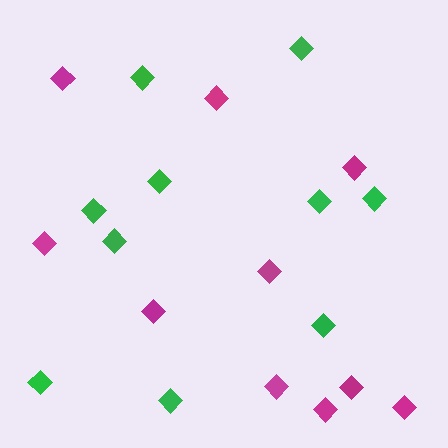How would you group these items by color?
There are 2 groups: one group of green diamonds (10) and one group of magenta diamonds (10).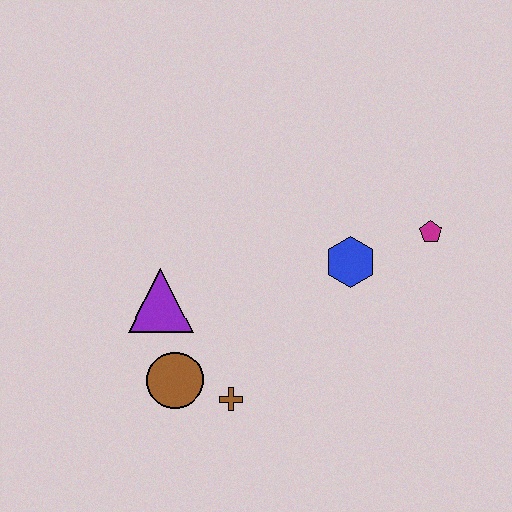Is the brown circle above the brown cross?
Yes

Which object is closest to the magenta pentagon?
The blue hexagon is closest to the magenta pentagon.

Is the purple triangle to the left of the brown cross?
Yes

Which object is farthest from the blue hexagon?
The brown circle is farthest from the blue hexagon.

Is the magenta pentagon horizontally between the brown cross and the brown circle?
No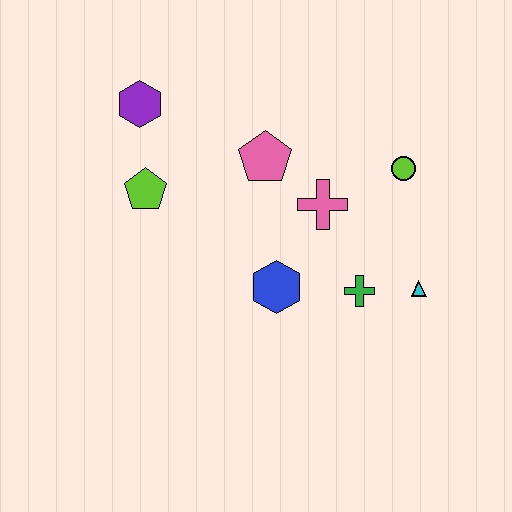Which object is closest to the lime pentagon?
The purple hexagon is closest to the lime pentagon.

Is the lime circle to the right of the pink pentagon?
Yes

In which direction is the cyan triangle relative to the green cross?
The cyan triangle is to the right of the green cross.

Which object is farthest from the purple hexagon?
The cyan triangle is farthest from the purple hexagon.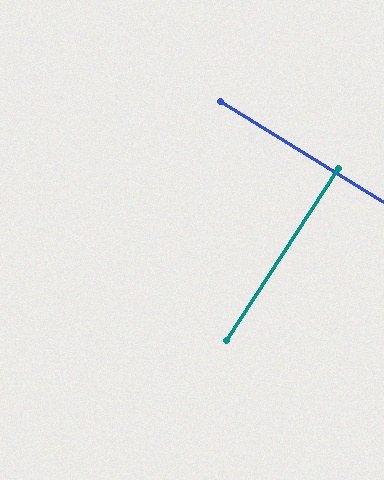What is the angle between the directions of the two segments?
Approximately 89 degrees.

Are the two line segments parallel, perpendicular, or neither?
Perpendicular — they meet at approximately 89°.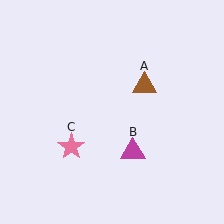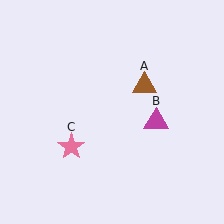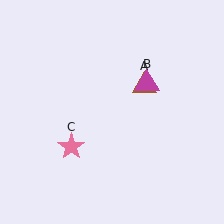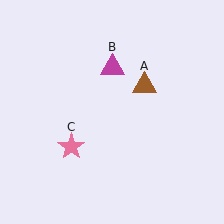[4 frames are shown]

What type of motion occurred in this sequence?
The magenta triangle (object B) rotated counterclockwise around the center of the scene.